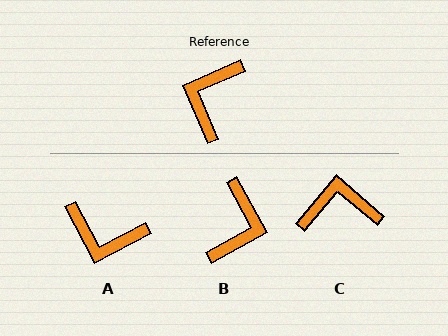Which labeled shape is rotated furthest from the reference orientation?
B, about 175 degrees away.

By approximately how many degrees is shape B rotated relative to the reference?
Approximately 175 degrees clockwise.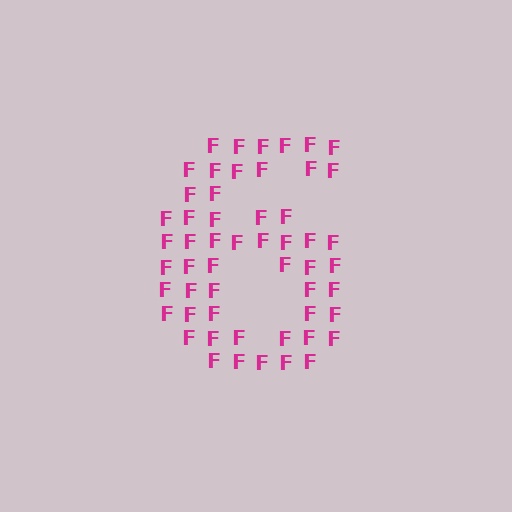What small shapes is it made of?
It is made of small letter F's.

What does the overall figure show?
The overall figure shows the digit 6.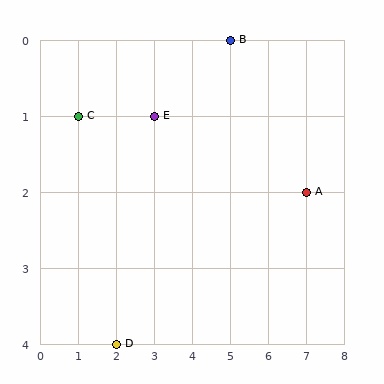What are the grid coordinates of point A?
Point A is at grid coordinates (7, 2).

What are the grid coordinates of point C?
Point C is at grid coordinates (1, 1).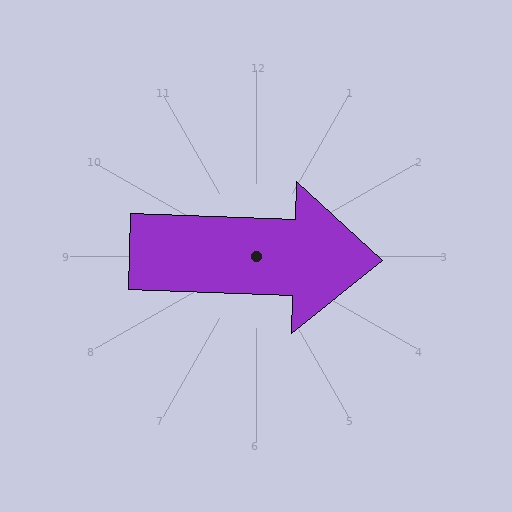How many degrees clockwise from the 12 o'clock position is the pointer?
Approximately 92 degrees.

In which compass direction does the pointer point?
East.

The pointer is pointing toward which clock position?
Roughly 3 o'clock.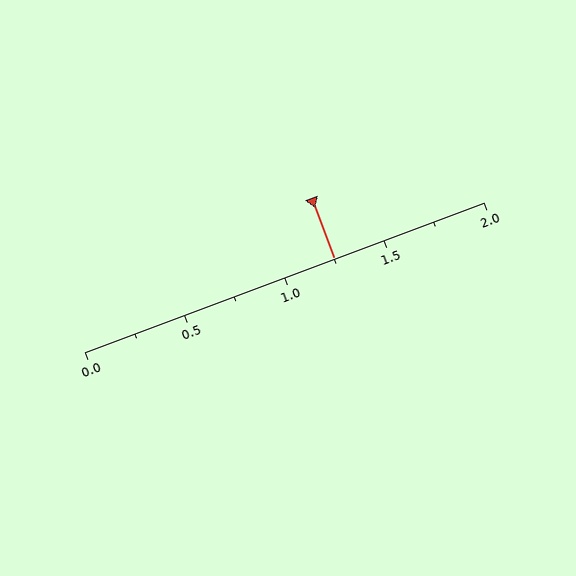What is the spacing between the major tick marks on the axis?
The major ticks are spaced 0.5 apart.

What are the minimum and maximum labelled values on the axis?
The axis runs from 0.0 to 2.0.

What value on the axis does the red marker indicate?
The marker indicates approximately 1.25.